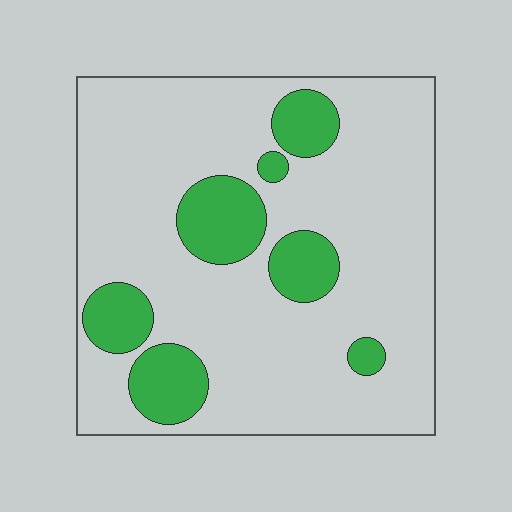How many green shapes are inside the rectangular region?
7.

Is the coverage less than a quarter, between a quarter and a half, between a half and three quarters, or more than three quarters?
Less than a quarter.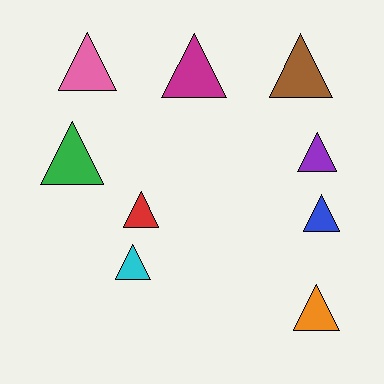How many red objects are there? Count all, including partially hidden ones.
There is 1 red object.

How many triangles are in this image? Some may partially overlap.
There are 9 triangles.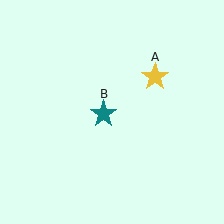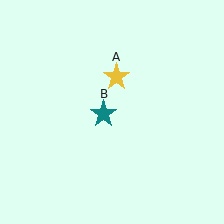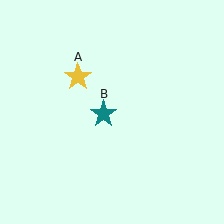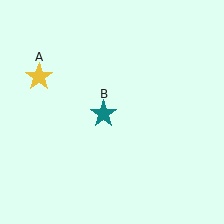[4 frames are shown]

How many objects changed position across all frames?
1 object changed position: yellow star (object A).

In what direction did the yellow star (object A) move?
The yellow star (object A) moved left.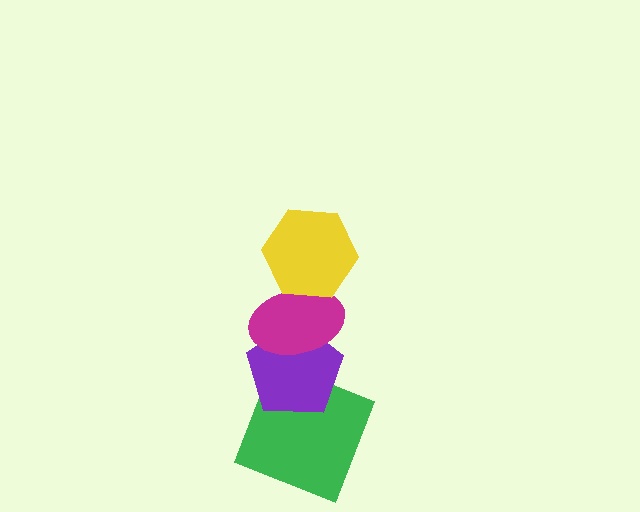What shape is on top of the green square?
The purple pentagon is on top of the green square.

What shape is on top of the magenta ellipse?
The yellow hexagon is on top of the magenta ellipse.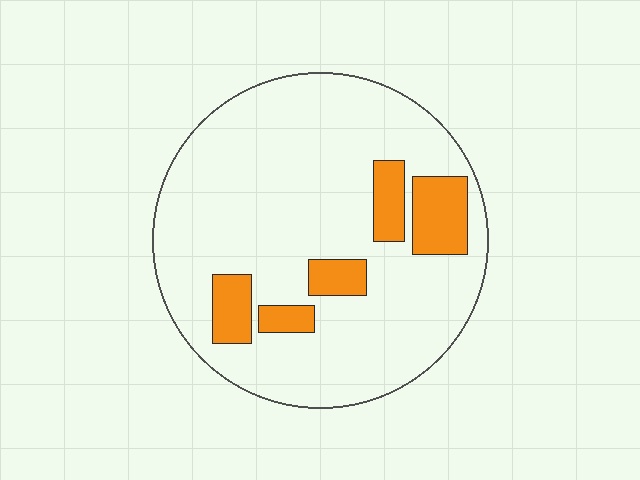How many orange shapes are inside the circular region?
5.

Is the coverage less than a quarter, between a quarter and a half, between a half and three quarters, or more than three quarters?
Less than a quarter.